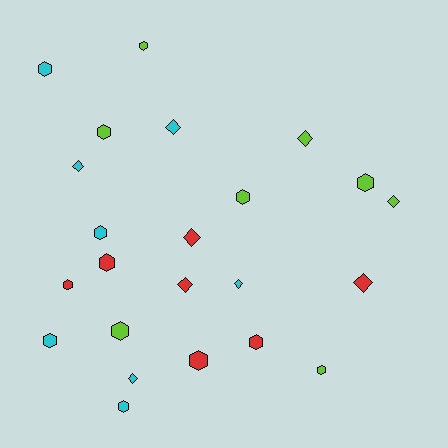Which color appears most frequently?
Lime, with 8 objects.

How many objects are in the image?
There are 23 objects.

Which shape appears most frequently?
Hexagon, with 14 objects.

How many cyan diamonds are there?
There are 4 cyan diamonds.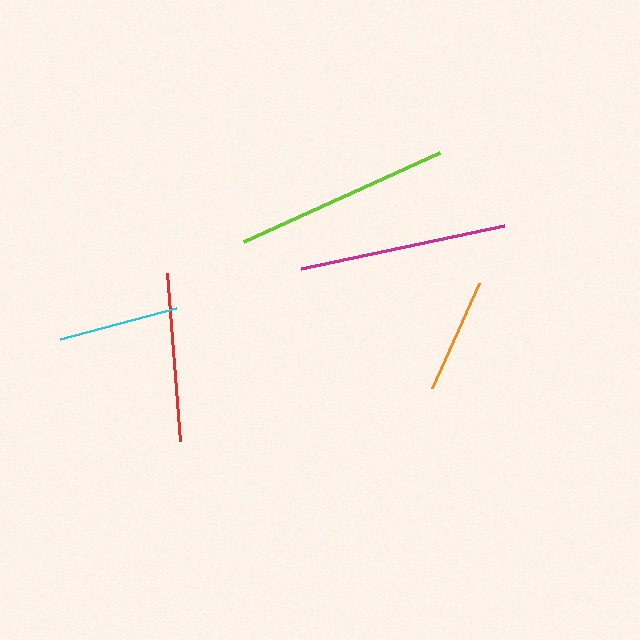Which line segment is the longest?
The lime line is the longest at approximately 216 pixels.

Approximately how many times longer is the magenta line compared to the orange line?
The magenta line is approximately 1.8 times the length of the orange line.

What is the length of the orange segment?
The orange segment is approximately 115 pixels long.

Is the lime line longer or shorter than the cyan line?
The lime line is longer than the cyan line.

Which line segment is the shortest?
The orange line is the shortest at approximately 115 pixels.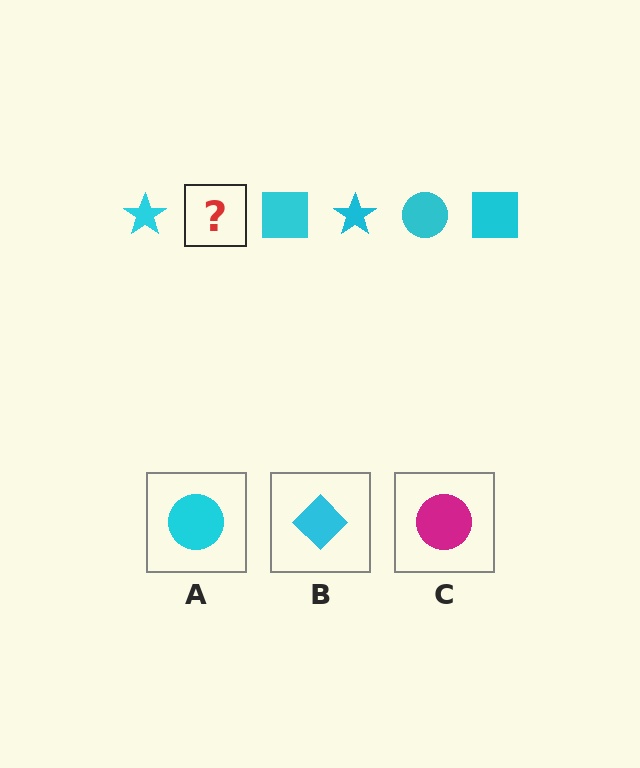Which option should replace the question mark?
Option A.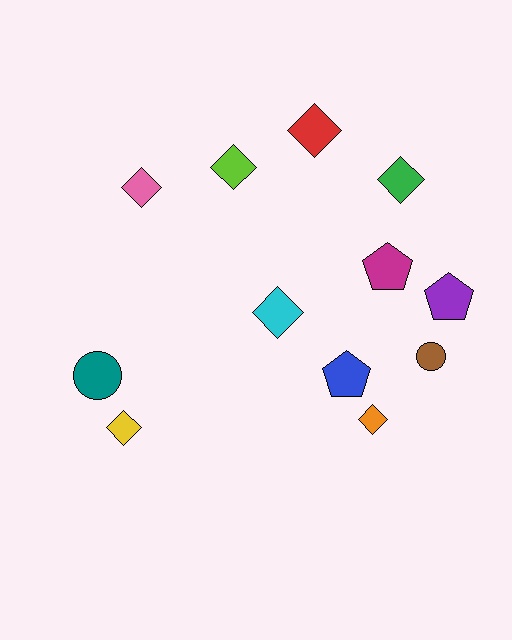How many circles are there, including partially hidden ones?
There are 2 circles.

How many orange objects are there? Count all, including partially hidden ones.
There is 1 orange object.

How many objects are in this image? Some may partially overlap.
There are 12 objects.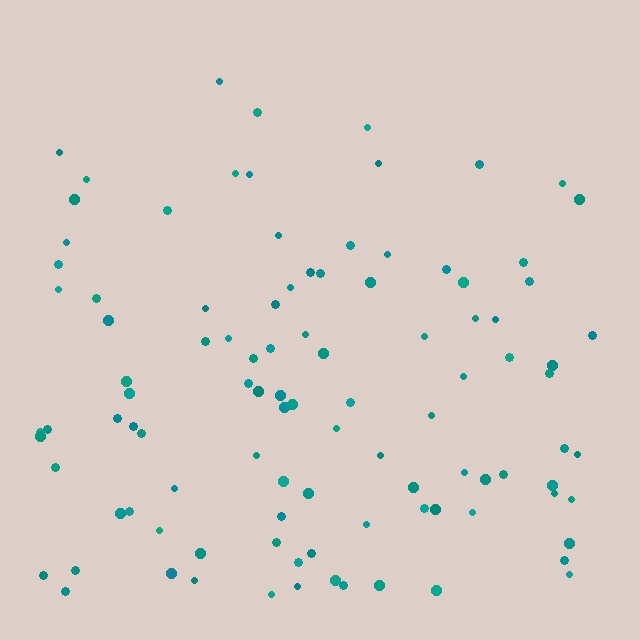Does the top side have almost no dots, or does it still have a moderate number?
Still a moderate number, just noticeably fewer than the bottom.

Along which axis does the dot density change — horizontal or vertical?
Vertical.